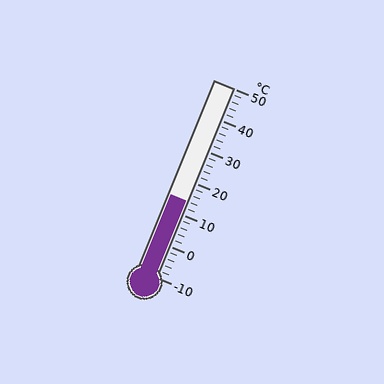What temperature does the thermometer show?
The thermometer shows approximately 14°C.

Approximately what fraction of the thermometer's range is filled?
The thermometer is filled to approximately 40% of its range.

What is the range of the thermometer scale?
The thermometer scale ranges from -10°C to 50°C.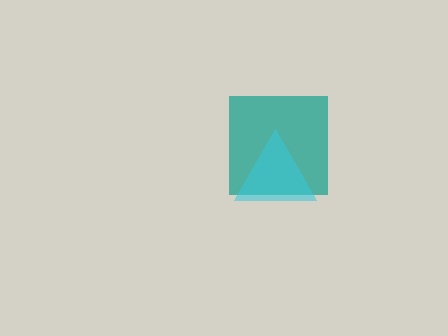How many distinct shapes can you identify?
There are 2 distinct shapes: a teal square, a cyan triangle.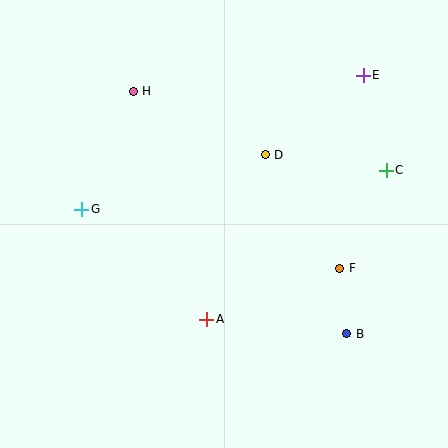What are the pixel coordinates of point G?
Point G is at (82, 209).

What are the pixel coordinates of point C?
Point C is at (386, 170).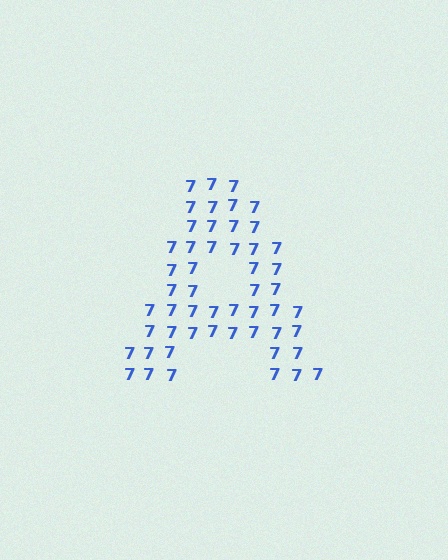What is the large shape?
The large shape is the letter A.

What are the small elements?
The small elements are digit 7's.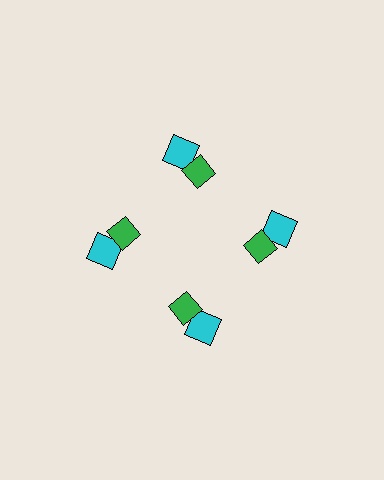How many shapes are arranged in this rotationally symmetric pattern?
There are 8 shapes, arranged in 4 groups of 2.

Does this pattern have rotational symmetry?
Yes, this pattern has 4-fold rotational symmetry. It looks the same after rotating 90 degrees around the center.